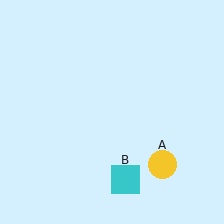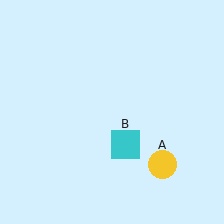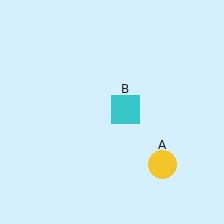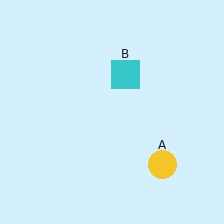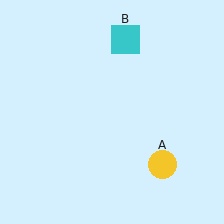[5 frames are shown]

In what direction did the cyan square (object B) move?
The cyan square (object B) moved up.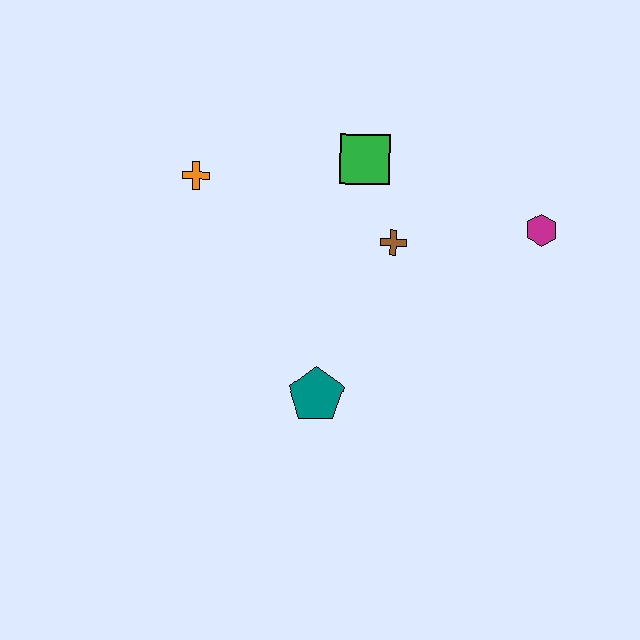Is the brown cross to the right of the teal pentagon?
Yes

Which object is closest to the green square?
The brown cross is closest to the green square.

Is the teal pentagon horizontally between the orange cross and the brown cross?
Yes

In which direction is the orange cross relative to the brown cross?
The orange cross is to the left of the brown cross.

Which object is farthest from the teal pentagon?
The magenta hexagon is farthest from the teal pentagon.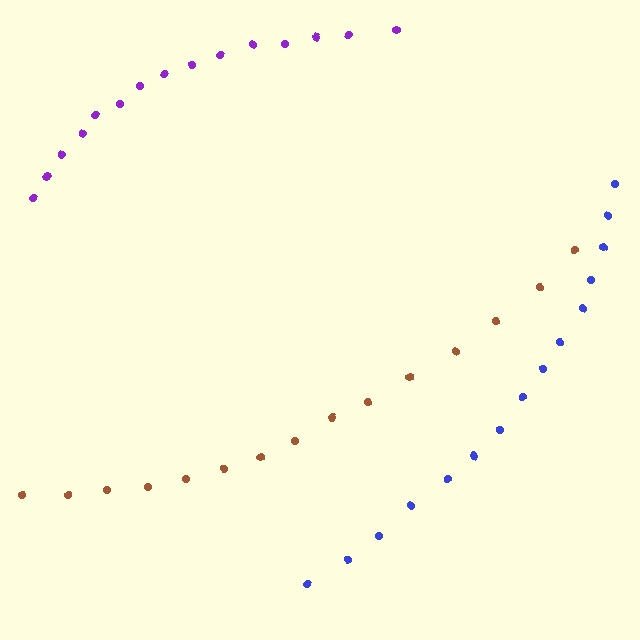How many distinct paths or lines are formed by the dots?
There are 3 distinct paths.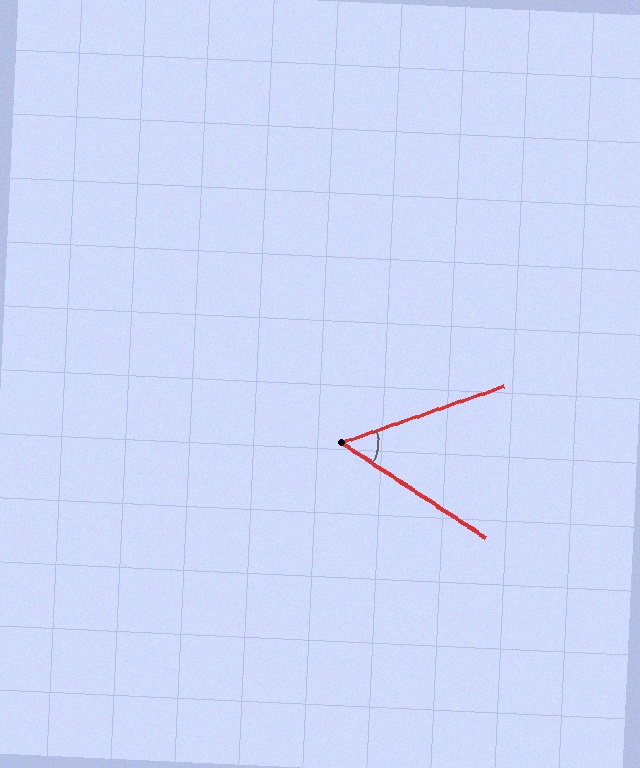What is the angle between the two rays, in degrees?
Approximately 52 degrees.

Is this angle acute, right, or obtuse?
It is acute.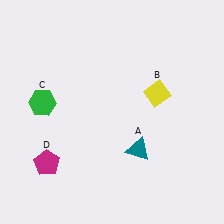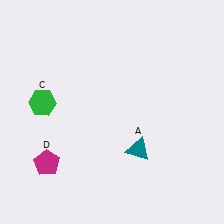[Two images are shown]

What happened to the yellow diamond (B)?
The yellow diamond (B) was removed in Image 2. It was in the top-right area of Image 1.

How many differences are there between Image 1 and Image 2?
There is 1 difference between the two images.